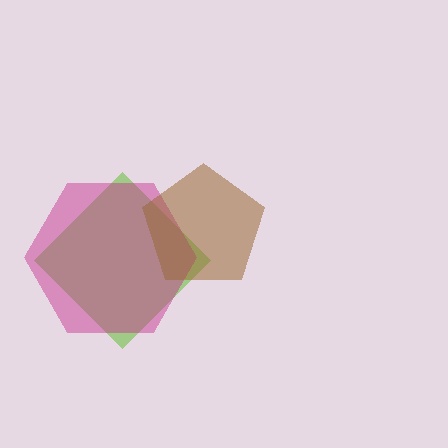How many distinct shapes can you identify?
There are 3 distinct shapes: a lime diamond, a magenta hexagon, a brown pentagon.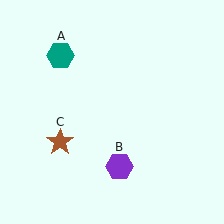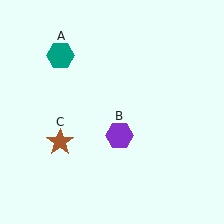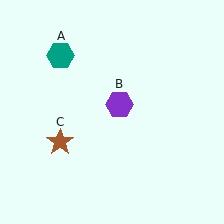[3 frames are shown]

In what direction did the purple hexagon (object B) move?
The purple hexagon (object B) moved up.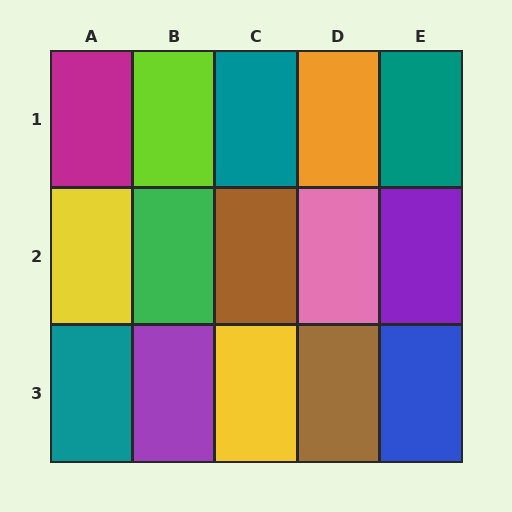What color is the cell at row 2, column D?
Pink.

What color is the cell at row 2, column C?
Brown.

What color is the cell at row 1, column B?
Lime.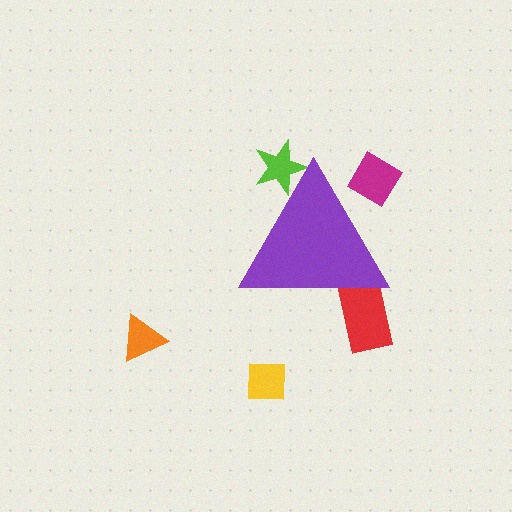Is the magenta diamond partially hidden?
Yes, the magenta diamond is partially hidden behind the purple triangle.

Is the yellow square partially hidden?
No, the yellow square is fully visible.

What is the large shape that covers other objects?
A purple triangle.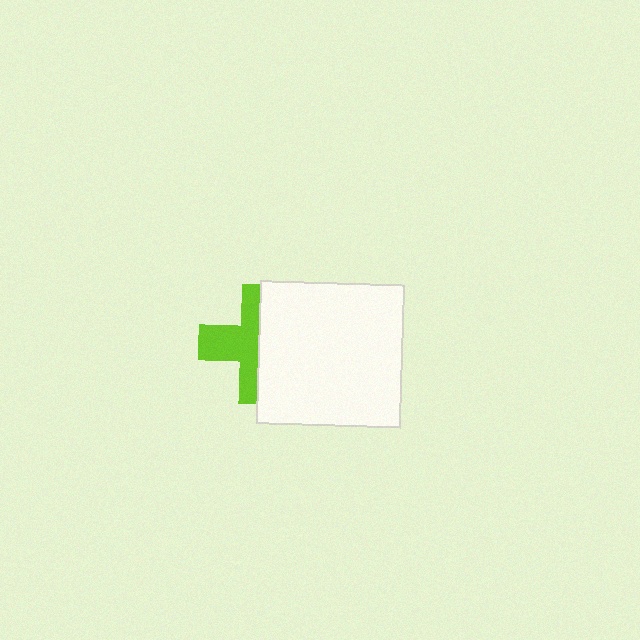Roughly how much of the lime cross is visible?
About half of it is visible (roughly 50%).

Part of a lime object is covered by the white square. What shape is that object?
It is a cross.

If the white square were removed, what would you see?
You would see the complete lime cross.